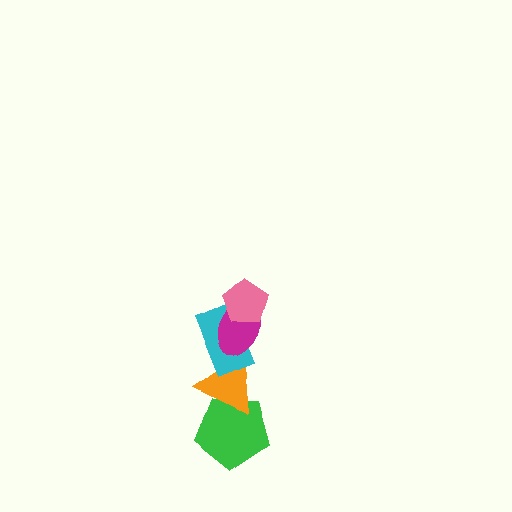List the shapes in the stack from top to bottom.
From top to bottom: the pink pentagon, the magenta ellipse, the cyan rectangle, the orange triangle, the green pentagon.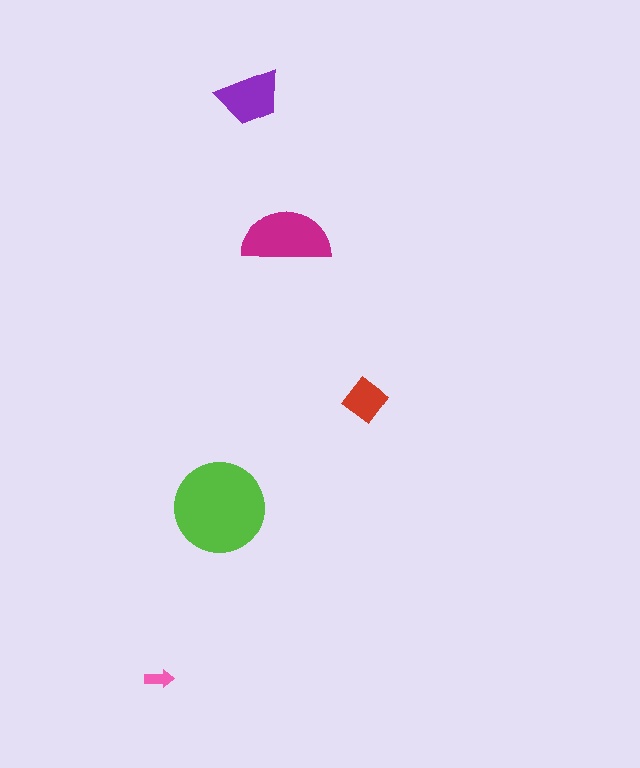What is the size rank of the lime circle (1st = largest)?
1st.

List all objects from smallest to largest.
The pink arrow, the red diamond, the purple trapezoid, the magenta semicircle, the lime circle.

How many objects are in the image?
There are 5 objects in the image.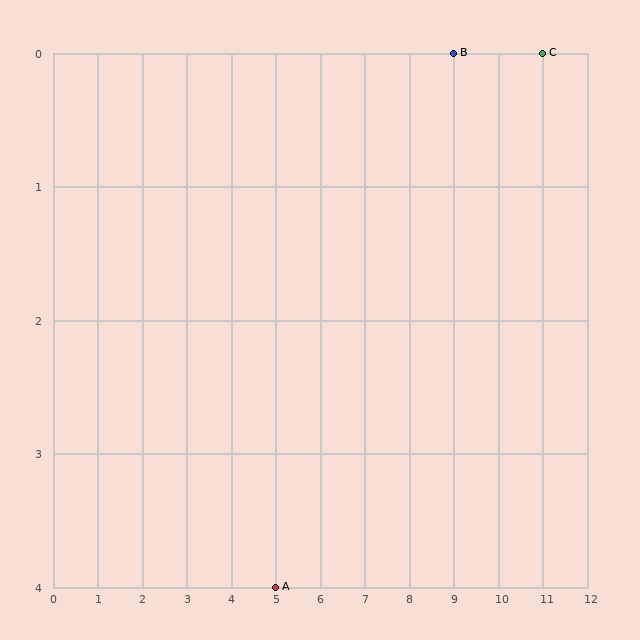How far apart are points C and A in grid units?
Points C and A are 6 columns and 4 rows apart (about 7.2 grid units diagonally).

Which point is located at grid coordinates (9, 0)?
Point B is at (9, 0).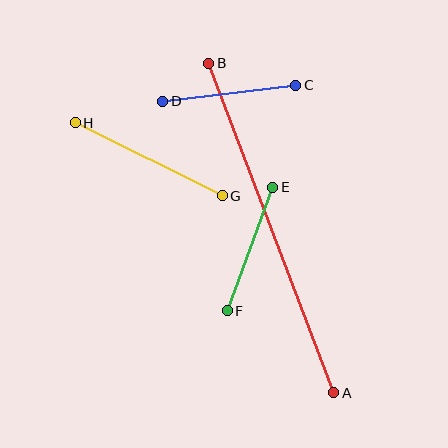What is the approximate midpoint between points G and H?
The midpoint is at approximately (149, 159) pixels.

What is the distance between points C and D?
The distance is approximately 134 pixels.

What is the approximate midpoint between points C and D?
The midpoint is at approximately (229, 93) pixels.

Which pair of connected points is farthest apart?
Points A and B are farthest apart.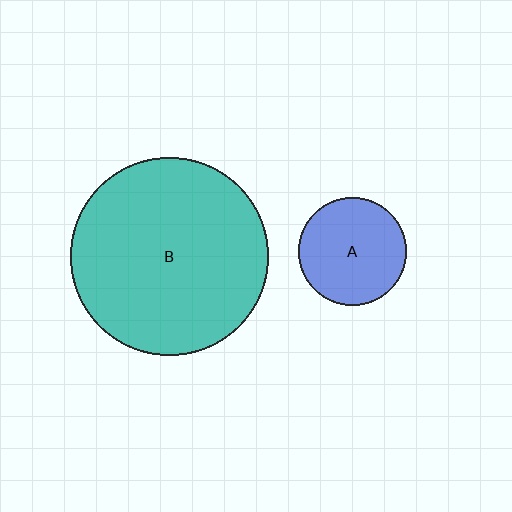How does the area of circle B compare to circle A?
Approximately 3.4 times.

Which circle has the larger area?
Circle B (teal).